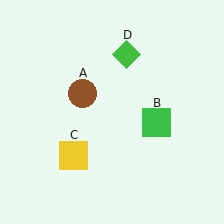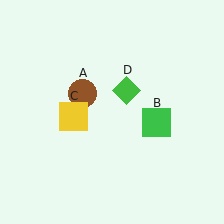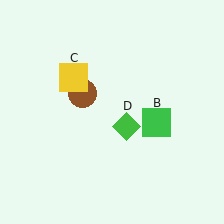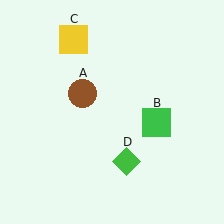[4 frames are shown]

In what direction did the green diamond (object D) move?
The green diamond (object D) moved down.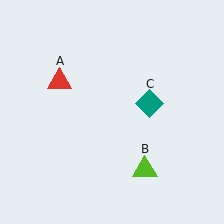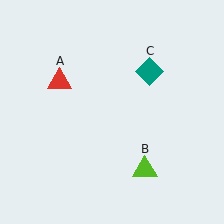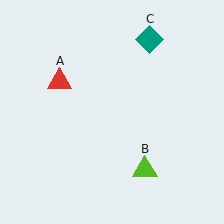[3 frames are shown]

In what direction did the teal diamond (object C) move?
The teal diamond (object C) moved up.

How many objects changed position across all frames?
1 object changed position: teal diamond (object C).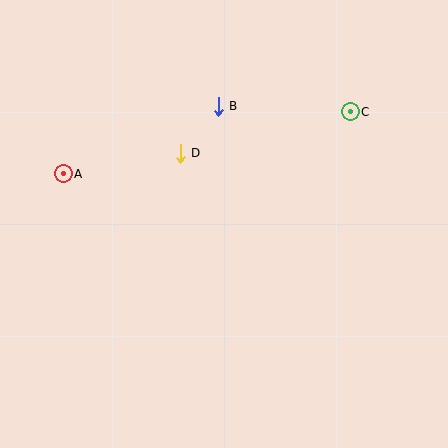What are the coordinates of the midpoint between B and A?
The midpoint between B and A is at (141, 140).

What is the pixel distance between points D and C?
The distance between D and C is 175 pixels.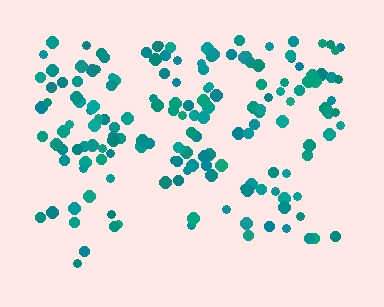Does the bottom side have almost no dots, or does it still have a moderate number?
Still a moderate number, just noticeably fewer than the top.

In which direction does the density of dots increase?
From bottom to top, with the top side densest.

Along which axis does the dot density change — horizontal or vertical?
Vertical.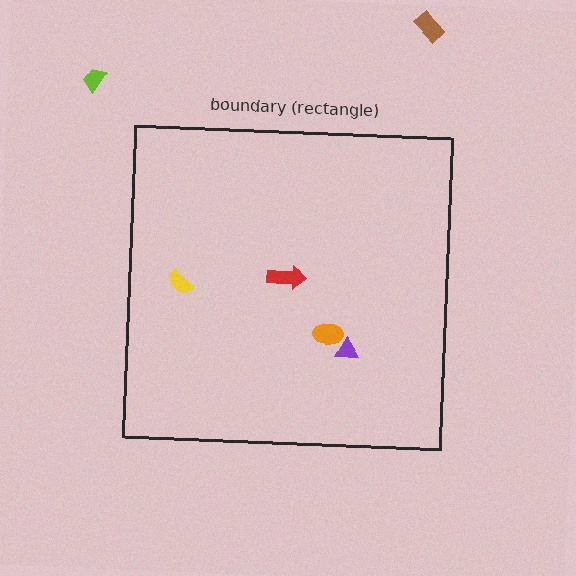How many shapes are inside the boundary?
4 inside, 2 outside.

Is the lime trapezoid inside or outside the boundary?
Outside.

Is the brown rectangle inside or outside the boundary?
Outside.